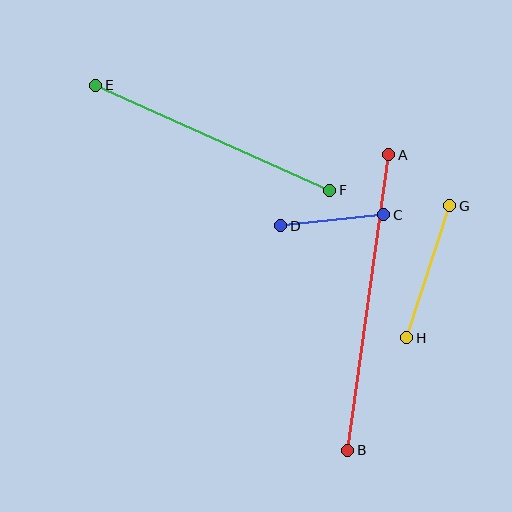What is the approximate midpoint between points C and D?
The midpoint is at approximately (332, 220) pixels.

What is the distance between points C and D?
The distance is approximately 103 pixels.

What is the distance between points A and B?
The distance is approximately 298 pixels.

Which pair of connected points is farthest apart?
Points A and B are farthest apart.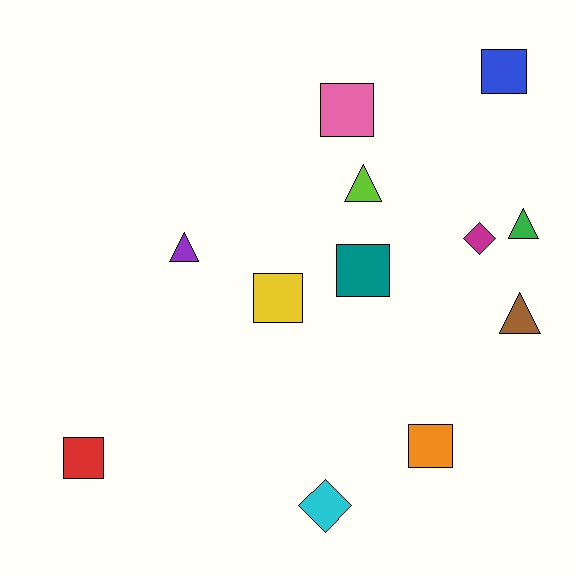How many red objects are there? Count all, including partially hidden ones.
There is 1 red object.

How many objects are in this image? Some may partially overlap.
There are 12 objects.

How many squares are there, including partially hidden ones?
There are 6 squares.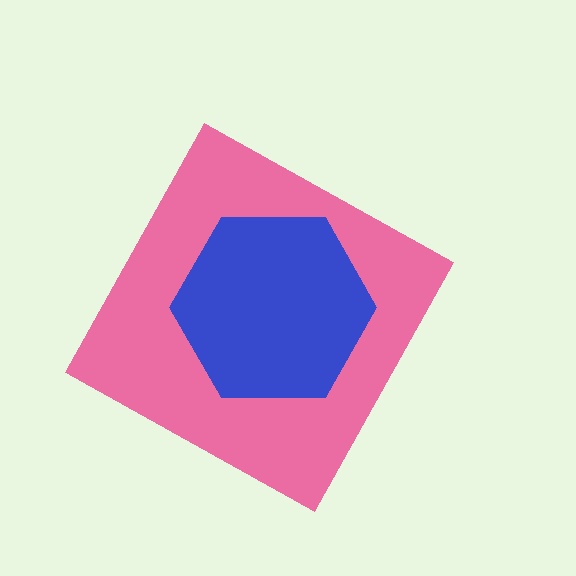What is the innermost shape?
The blue hexagon.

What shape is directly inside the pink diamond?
The blue hexagon.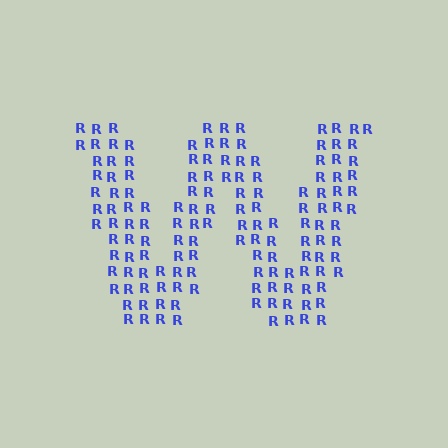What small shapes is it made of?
It is made of small letter R's.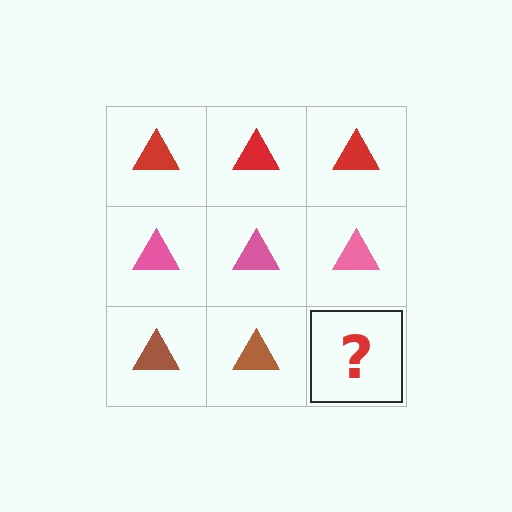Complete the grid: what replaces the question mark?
The question mark should be replaced with a brown triangle.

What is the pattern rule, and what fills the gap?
The rule is that each row has a consistent color. The gap should be filled with a brown triangle.